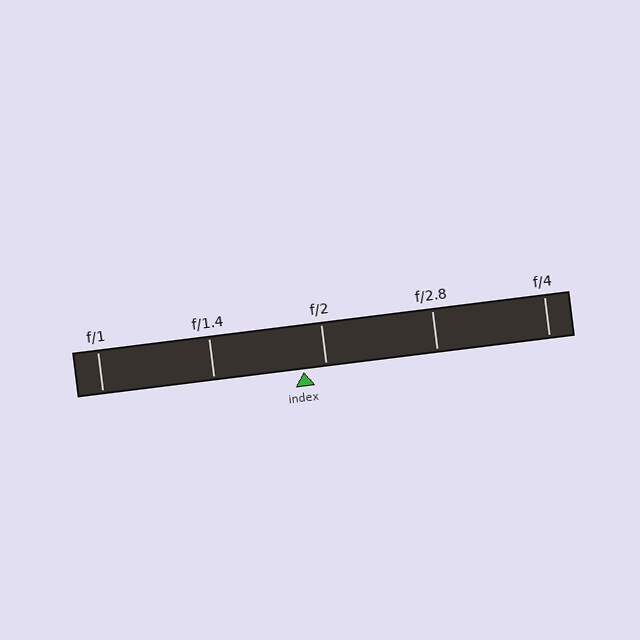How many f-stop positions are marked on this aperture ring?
There are 5 f-stop positions marked.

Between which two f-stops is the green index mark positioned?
The index mark is between f/1.4 and f/2.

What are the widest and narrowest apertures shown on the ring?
The widest aperture shown is f/1 and the narrowest is f/4.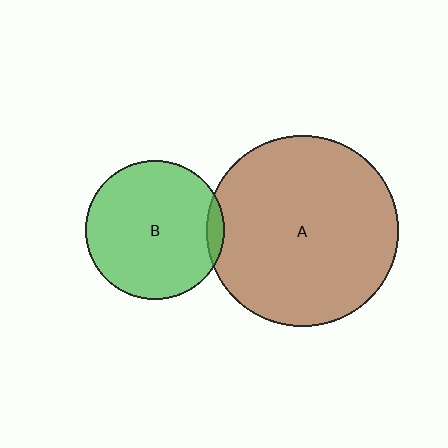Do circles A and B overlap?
Yes.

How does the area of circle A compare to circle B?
Approximately 1.9 times.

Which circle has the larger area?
Circle A (brown).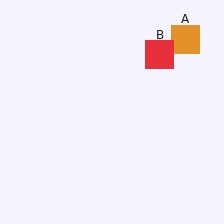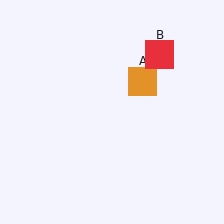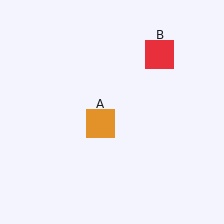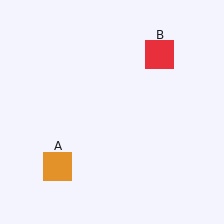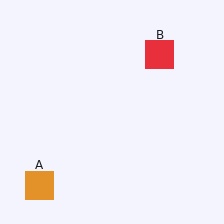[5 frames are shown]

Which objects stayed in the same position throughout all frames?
Red square (object B) remained stationary.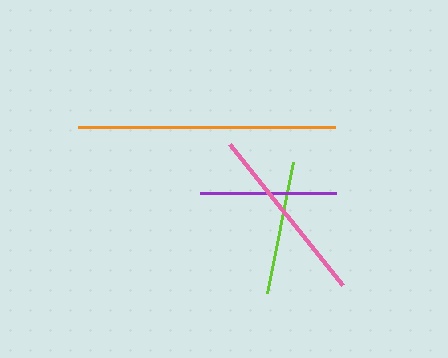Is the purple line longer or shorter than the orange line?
The orange line is longer than the purple line.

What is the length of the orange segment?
The orange segment is approximately 257 pixels long.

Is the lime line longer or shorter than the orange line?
The orange line is longer than the lime line.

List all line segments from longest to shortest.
From longest to shortest: orange, pink, purple, lime.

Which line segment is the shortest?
The lime line is the shortest at approximately 133 pixels.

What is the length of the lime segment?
The lime segment is approximately 133 pixels long.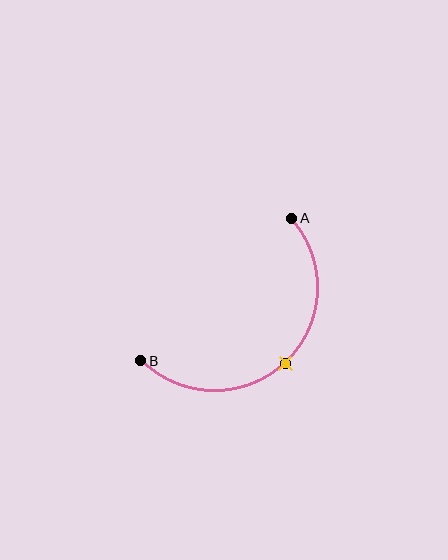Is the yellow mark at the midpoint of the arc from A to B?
Yes. The yellow mark lies on the arc at equal arc-length from both A and B — it is the arc midpoint.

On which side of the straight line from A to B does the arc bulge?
The arc bulges below and to the right of the straight line connecting A and B.